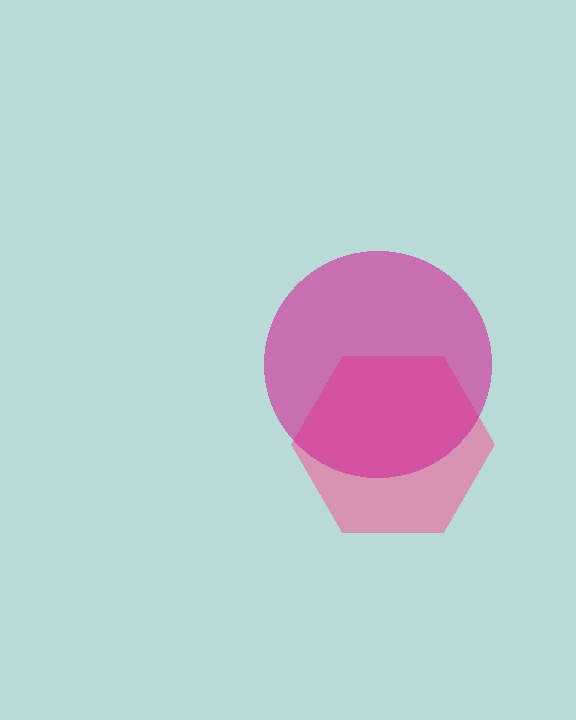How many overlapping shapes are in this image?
There are 2 overlapping shapes in the image.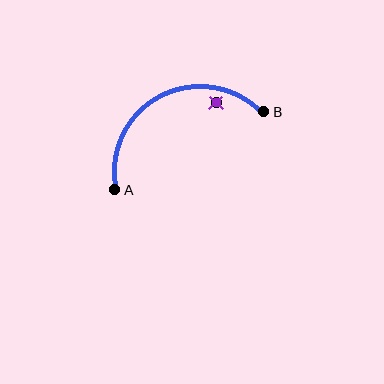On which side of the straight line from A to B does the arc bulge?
The arc bulges above the straight line connecting A and B.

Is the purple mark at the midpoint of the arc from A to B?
No — the purple mark does not lie on the arc at all. It sits slightly inside the curve.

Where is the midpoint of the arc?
The arc midpoint is the point on the curve farthest from the straight line joining A and B. It sits above that line.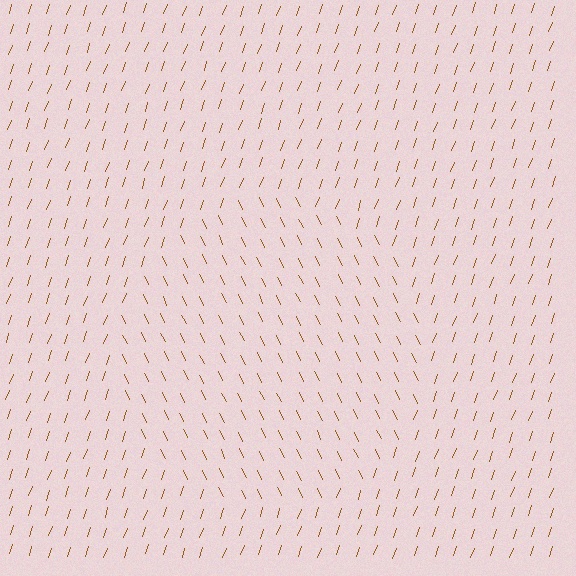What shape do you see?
I see a circle.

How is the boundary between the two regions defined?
The boundary is defined purely by a change in line orientation (approximately 45 degrees difference). All lines are the same color and thickness.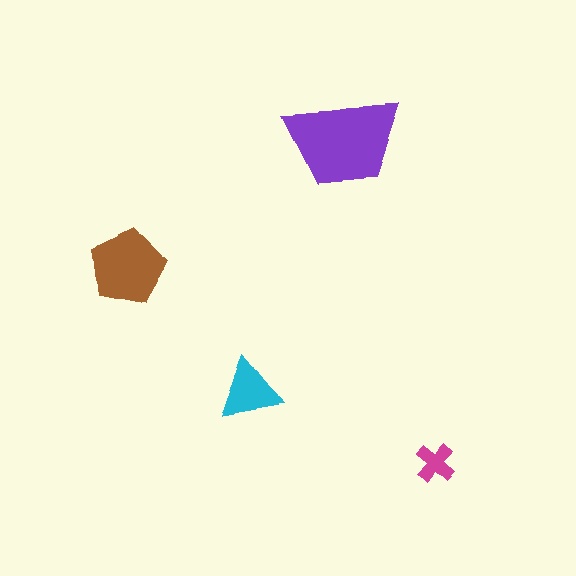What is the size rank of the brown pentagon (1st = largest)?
2nd.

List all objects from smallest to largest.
The magenta cross, the cyan triangle, the brown pentagon, the purple trapezoid.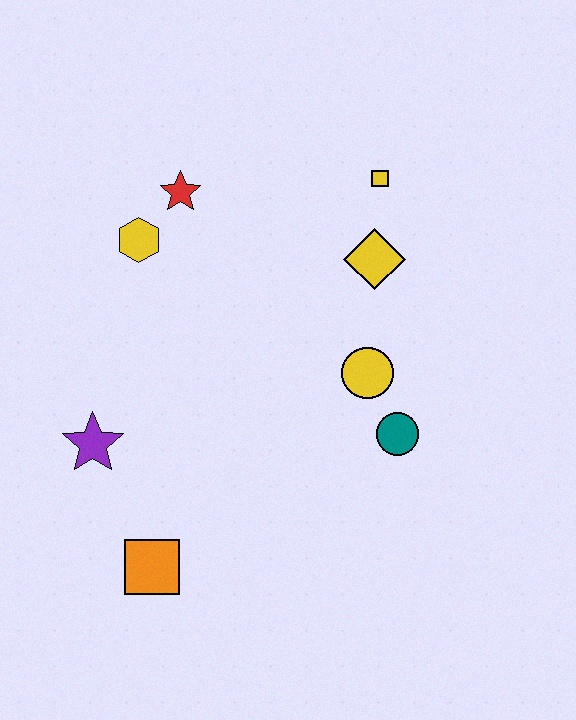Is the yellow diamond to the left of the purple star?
No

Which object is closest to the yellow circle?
The teal circle is closest to the yellow circle.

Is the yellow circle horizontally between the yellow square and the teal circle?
No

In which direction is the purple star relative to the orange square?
The purple star is above the orange square.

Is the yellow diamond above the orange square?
Yes